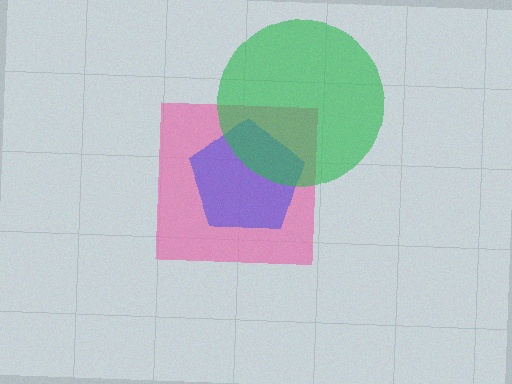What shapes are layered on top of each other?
The layered shapes are: a pink square, a blue pentagon, a green circle.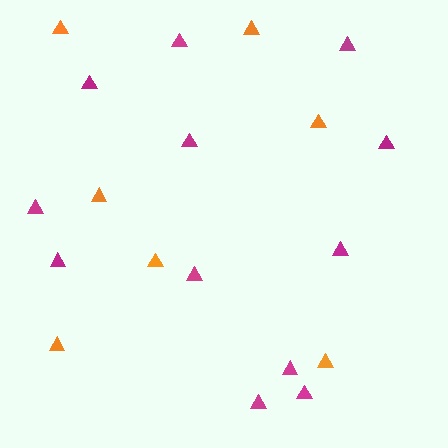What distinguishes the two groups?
There are 2 groups: one group of orange triangles (7) and one group of magenta triangles (12).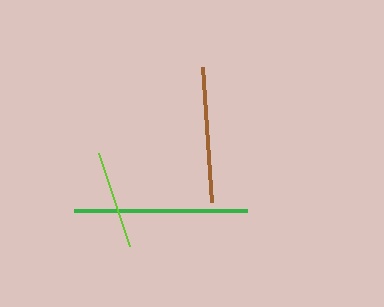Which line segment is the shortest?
The lime line is the shortest at approximately 98 pixels.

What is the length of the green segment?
The green segment is approximately 173 pixels long.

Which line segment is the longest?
The green line is the longest at approximately 173 pixels.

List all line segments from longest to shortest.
From longest to shortest: green, brown, lime.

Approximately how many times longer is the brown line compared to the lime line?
The brown line is approximately 1.4 times the length of the lime line.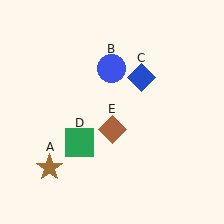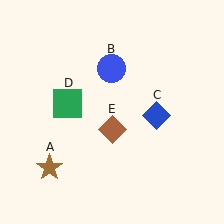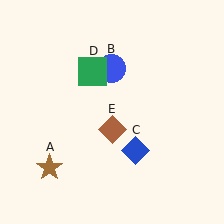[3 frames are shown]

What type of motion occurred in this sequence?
The blue diamond (object C), green square (object D) rotated clockwise around the center of the scene.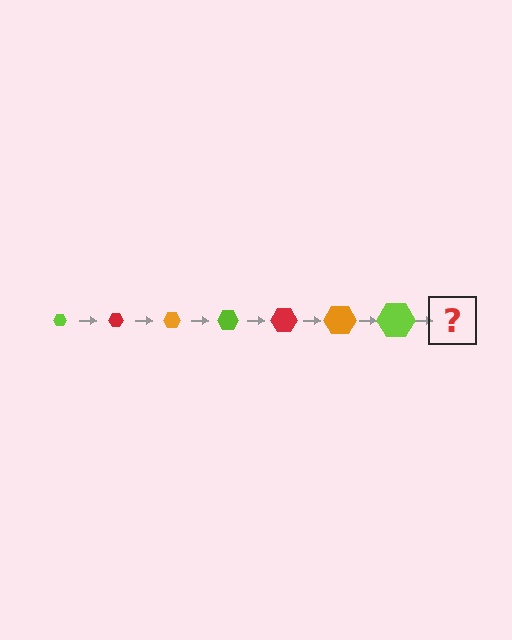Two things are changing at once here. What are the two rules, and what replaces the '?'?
The two rules are that the hexagon grows larger each step and the color cycles through lime, red, and orange. The '?' should be a red hexagon, larger than the previous one.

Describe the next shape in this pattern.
It should be a red hexagon, larger than the previous one.